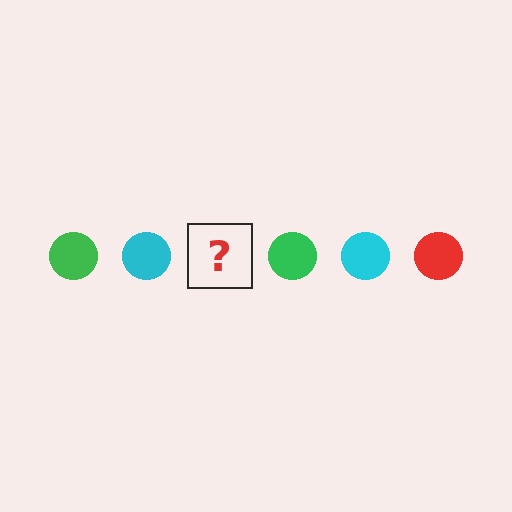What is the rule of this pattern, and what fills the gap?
The rule is that the pattern cycles through green, cyan, red circles. The gap should be filled with a red circle.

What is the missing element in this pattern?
The missing element is a red circle.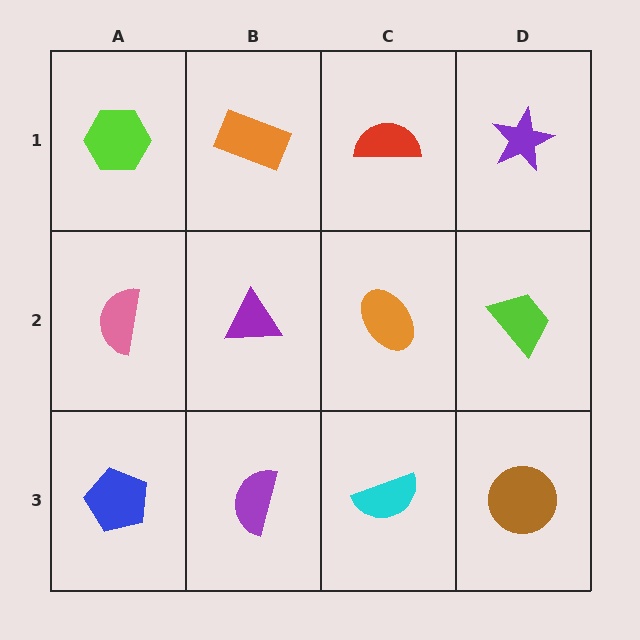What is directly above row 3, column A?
A pink semicircle.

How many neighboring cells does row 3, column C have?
3.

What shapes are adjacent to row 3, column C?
An orange ellipse (row 2, column C), a purple semicircle (row 3, column B), a brown circle (row 3, column D).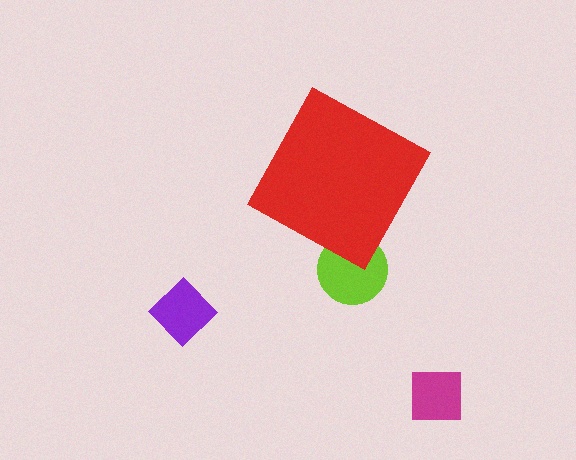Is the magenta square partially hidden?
No, the magenta square is fully visible.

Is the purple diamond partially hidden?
No, the purple diamond is fully visible.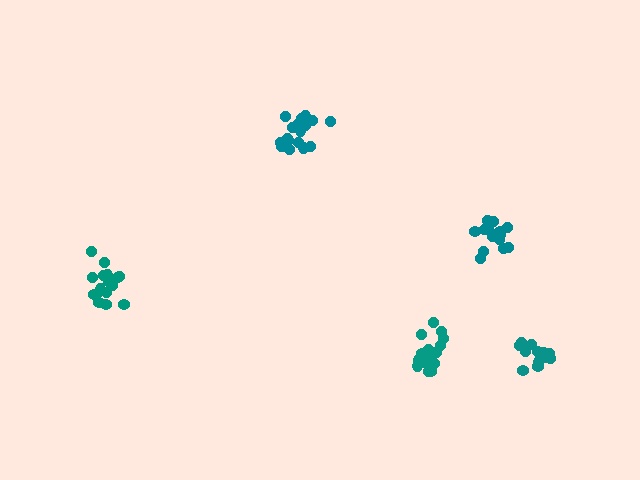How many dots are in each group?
Group 1: 19 dots, Group 2: 17 dots, Group 3: 17 dots, Group 4: 15 dots, Group 5: 13 dots (81 total).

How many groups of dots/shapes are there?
There are 5 groups.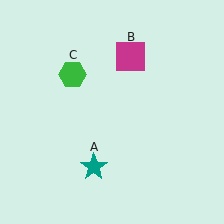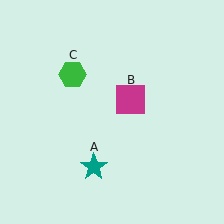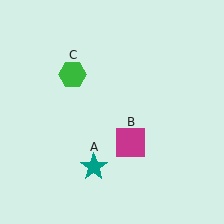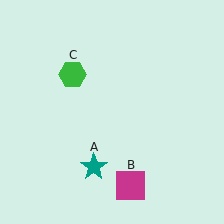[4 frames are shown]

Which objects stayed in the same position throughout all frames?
Teal star (object A) and green hexagon (object C) remained stationary.